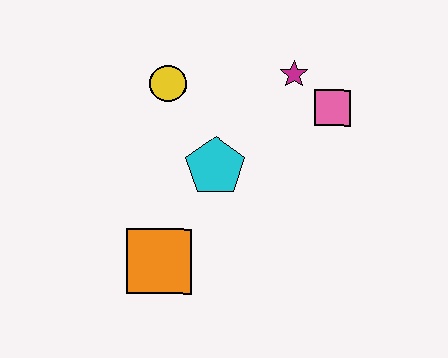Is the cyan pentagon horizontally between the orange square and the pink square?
Yes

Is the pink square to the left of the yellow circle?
No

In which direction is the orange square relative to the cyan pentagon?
The orange square is below the cyan pentagon.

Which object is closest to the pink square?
The magenta star is closest to the pink square.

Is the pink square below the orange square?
No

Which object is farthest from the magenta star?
The orange square is farthest from the magenta star.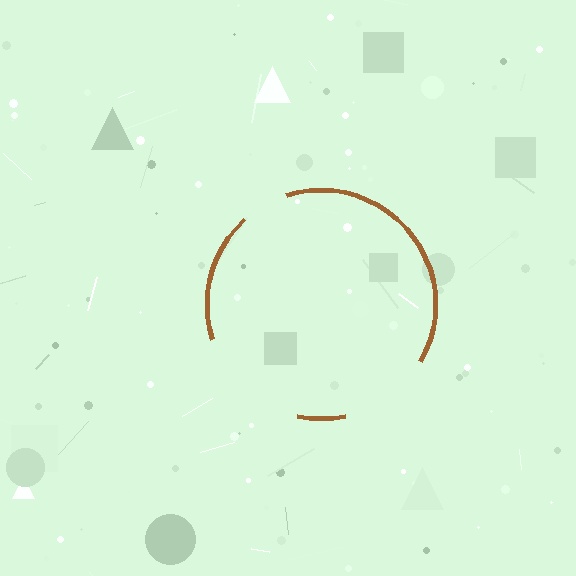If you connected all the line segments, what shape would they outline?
They would outline a circle.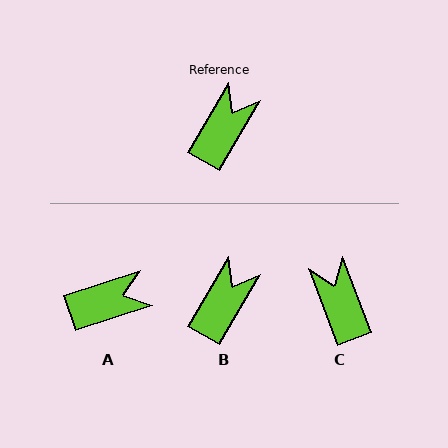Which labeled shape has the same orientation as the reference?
B.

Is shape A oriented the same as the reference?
No, it is off by about 41 degrees.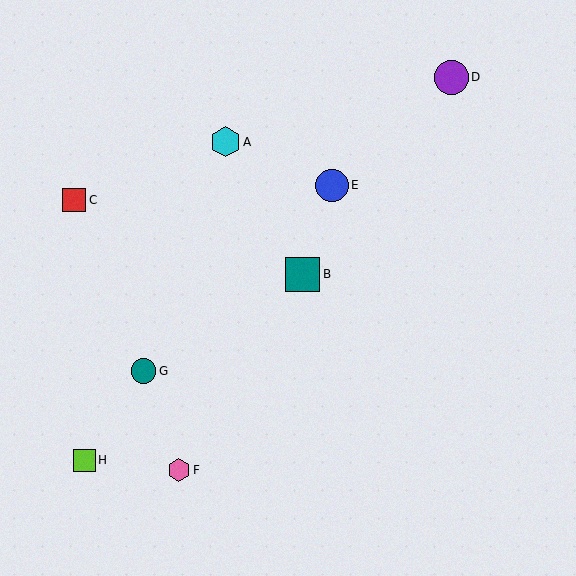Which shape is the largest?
The purple circle (labeled D) is the largest.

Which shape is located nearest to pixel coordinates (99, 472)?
The lime square (labeled H) at (84, 460) is nearest to that location.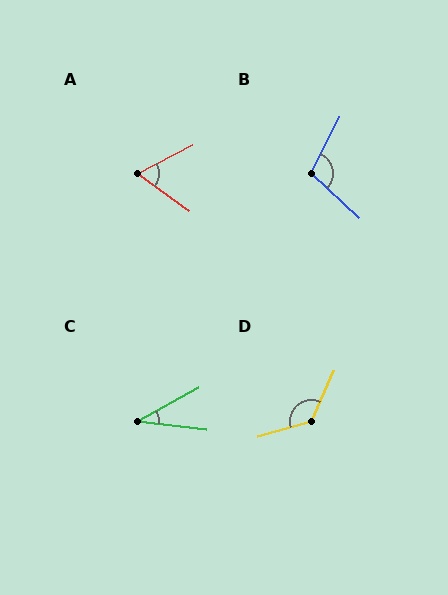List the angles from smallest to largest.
C (35°), A (63°), B (106°), D (130°).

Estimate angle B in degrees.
Approximately 106 degrees.